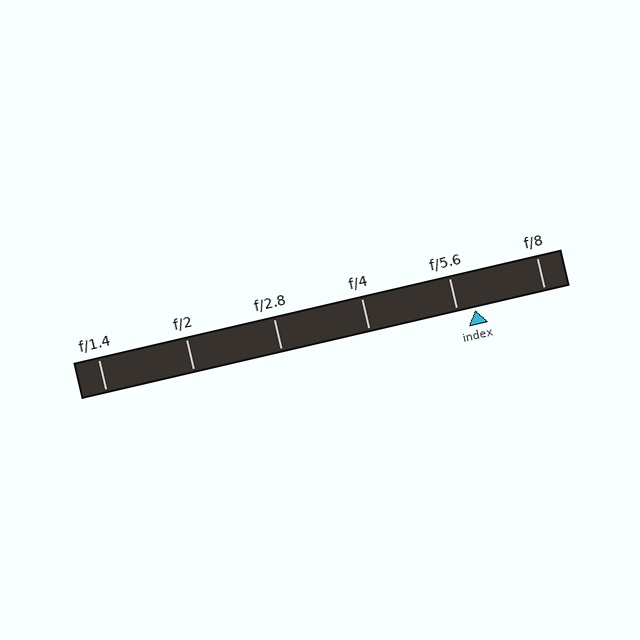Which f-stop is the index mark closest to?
The index mark is closest to f/5.6.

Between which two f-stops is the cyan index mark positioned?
The index mark is between f/5.6 and f/8.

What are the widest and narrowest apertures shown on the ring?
The widest aperture shown is f/1.4 and the narrowest is f/8.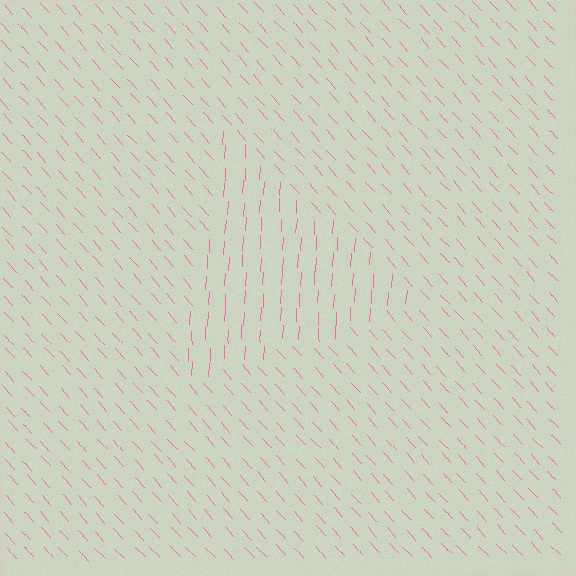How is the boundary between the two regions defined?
The boundary is defined purely by a change in line orientation (approximately 45 degrees difference). All lines are the same color and thickness.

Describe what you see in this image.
The image is filled with small pink line segments. A triangle region in the image has lines oriented differently from the surrounding lines, creating a visible texture boundary.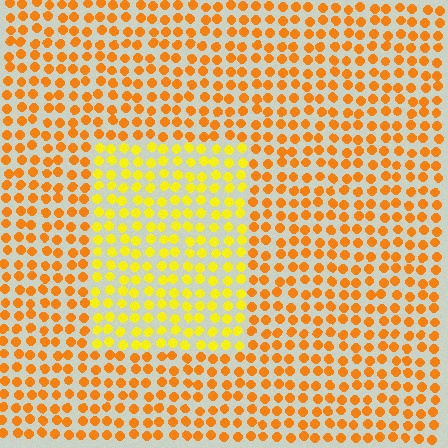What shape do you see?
I see a rectangle.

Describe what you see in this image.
The image is filled with small orange elements in a uniform arrangement. A rectangle-shaped region is visible where the elements are tinted to a slightly different hue, forming a subtle color boundary.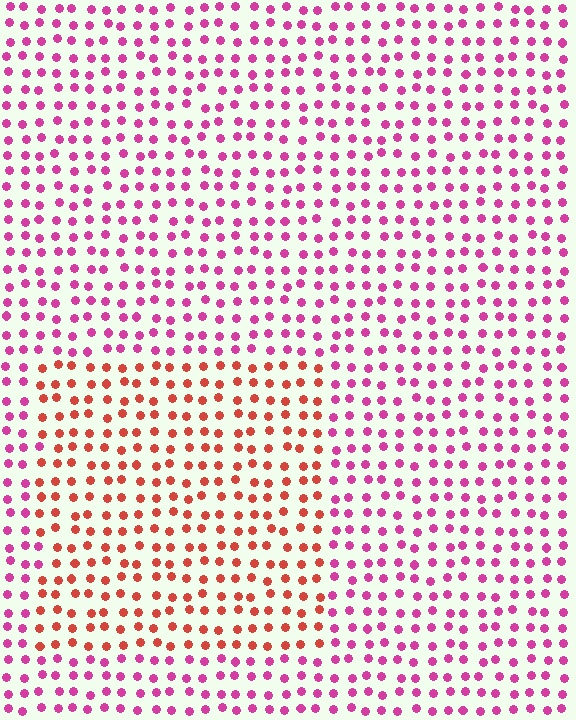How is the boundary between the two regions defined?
The boundary is defined purely by a slight shift in hue (about 43 degrees). Spacing, size, and orientation are identical on both sides.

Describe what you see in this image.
The image is filled with small magenta elements in a uniform arrangement. A rectangle-shaped region is visible where the elements are tinted to a slightly different hue, forming a subtle color boundary.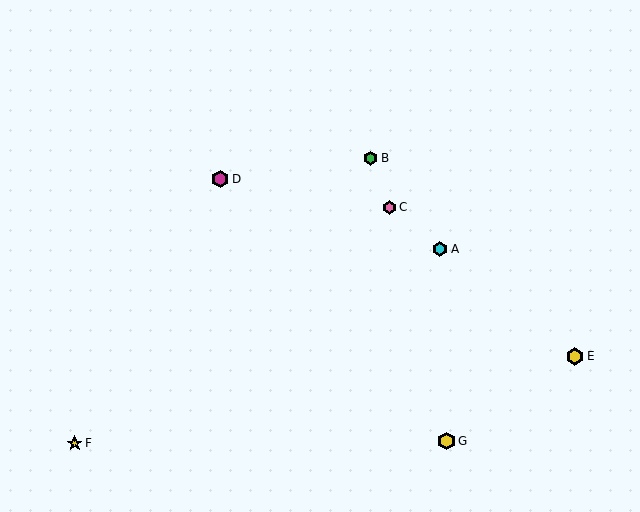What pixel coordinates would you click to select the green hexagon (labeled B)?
Click at (371, 158) to select the green hexagon B.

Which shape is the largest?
The yellow hexagon (labeled G) is the largest.